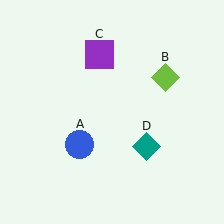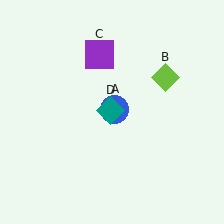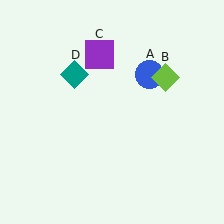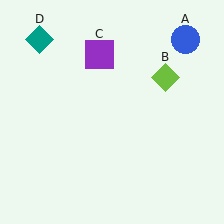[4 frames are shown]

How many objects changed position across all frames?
2 objects changed position: blue circle (object A), teal diamond (object D).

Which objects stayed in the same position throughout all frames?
Lime diamond (object B) and purple square (object C) remained stationary.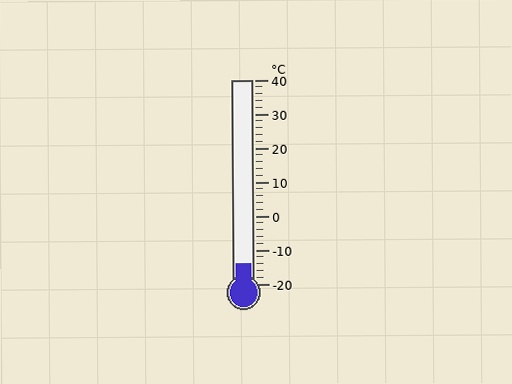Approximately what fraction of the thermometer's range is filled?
The thermometer is filled to approximately 10% of its range.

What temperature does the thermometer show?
The thermometer shows approximately -14°C.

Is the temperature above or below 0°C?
The temperature is below 0°C.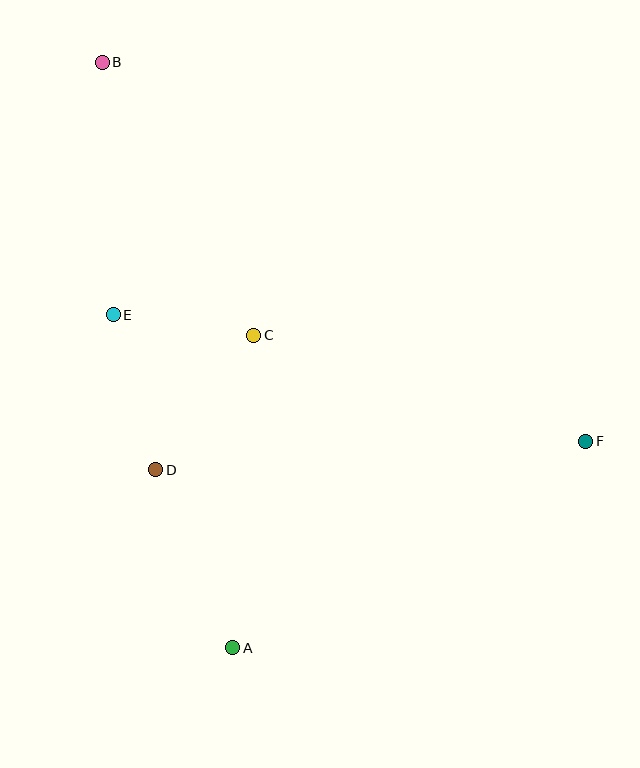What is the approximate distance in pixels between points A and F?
The distance between A and F is approximately 409 pixels.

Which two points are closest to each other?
Points C and E are closest to each other.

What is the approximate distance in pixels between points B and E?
The distance between B and E is approximately 253 pixels.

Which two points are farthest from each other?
Points B and F are farthest from each other.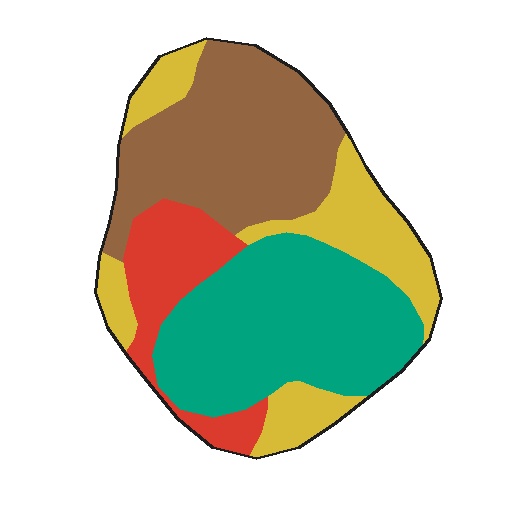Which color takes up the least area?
Red, at roughly 15%.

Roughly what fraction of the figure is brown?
Brown takes up about one third (1/3) of the figure.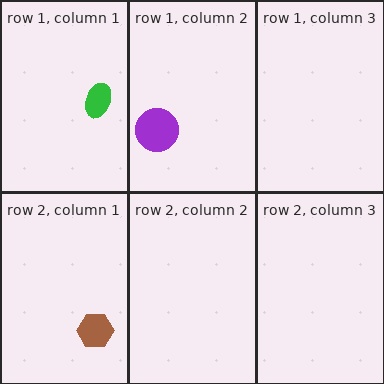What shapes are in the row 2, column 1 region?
The brown hexagon.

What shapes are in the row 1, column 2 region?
The purple circle.